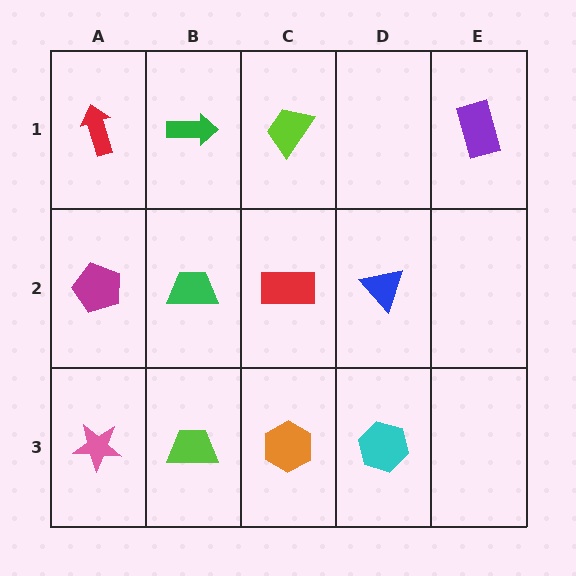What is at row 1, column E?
A purple rectangle.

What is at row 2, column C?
A red rectangle.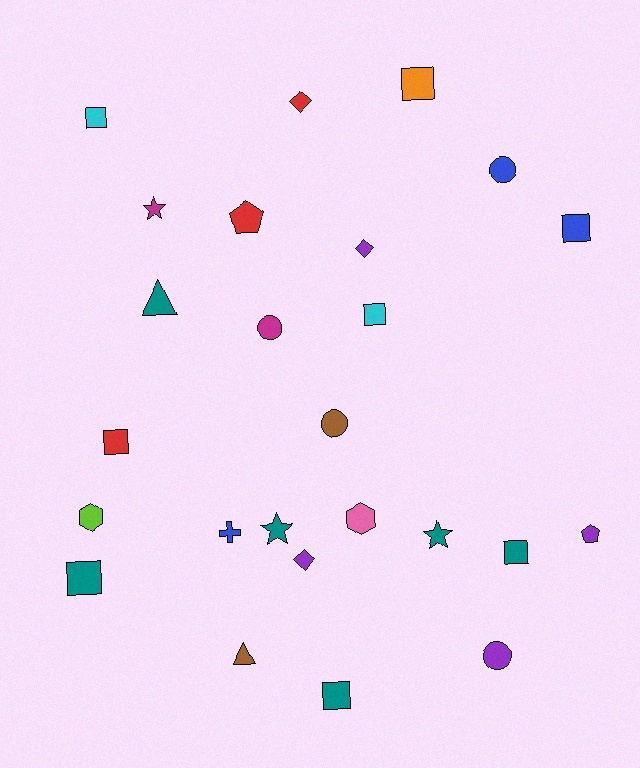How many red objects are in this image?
There are 3 red objects.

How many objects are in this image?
There are 25 objects.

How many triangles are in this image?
There are 2 triangles.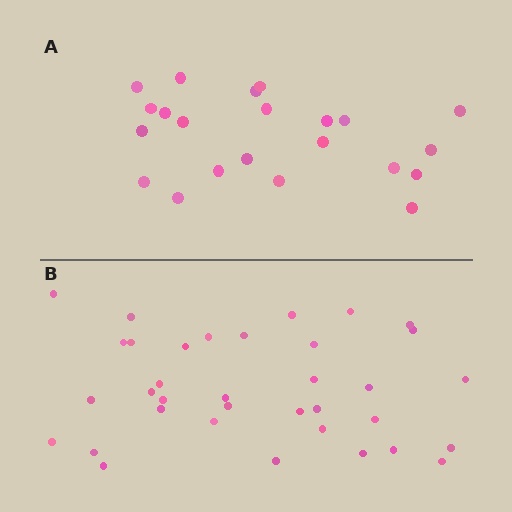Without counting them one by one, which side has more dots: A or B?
Region B (the bottom region) has more dots.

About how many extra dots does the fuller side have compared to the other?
Region B has approximately 15 more dots than region A.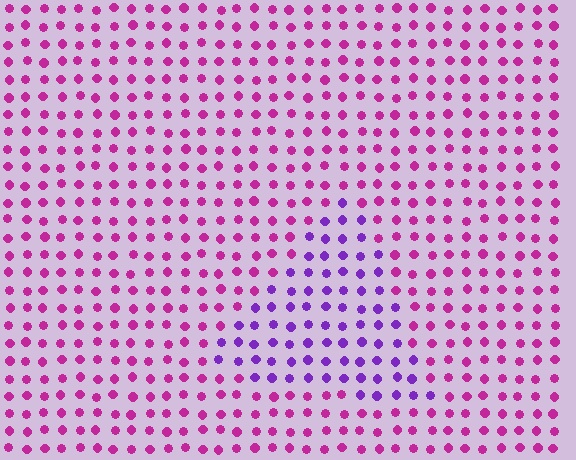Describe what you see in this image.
The image is filled with small magenta elements in a uniform arrangement. A triangle-shaped region is visible where the elements are tinted to a slightly different hue, forming a subtle color boundary.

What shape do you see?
I see a triangle.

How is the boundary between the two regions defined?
The boundary is defined purely by a slight shift in hue (about 42 degrees). Spacing, size, and orientation are identical on both sides.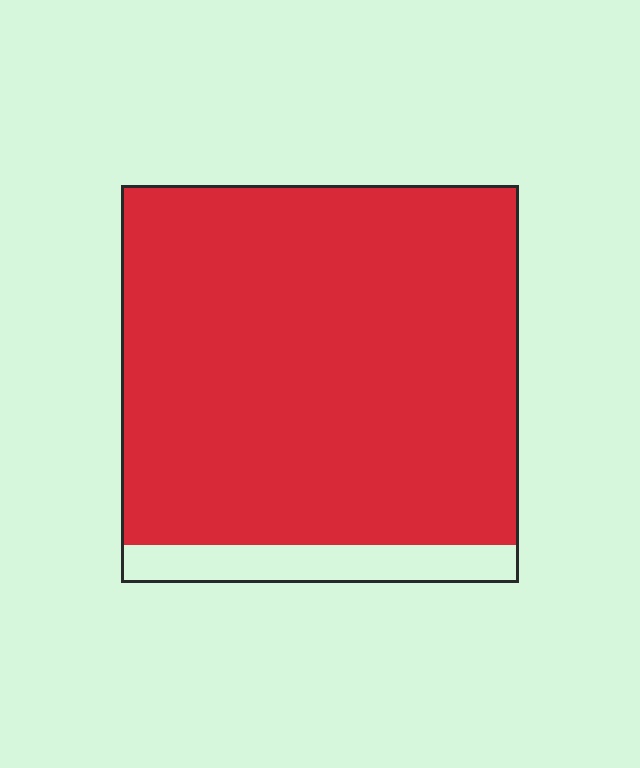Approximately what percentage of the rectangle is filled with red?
Approximately 90%.